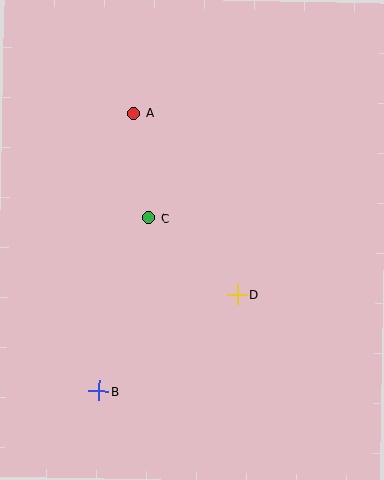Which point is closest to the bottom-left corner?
Point B is closest to the bottom-left corner.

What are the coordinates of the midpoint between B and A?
The midpoint between B and A is at (117, 252).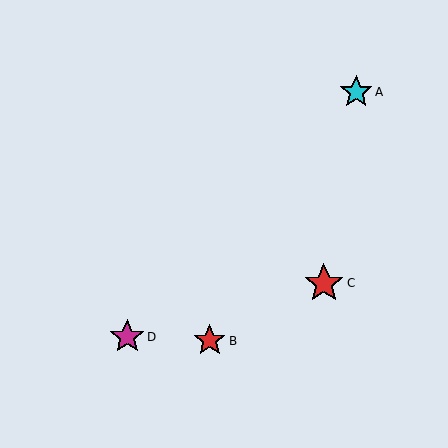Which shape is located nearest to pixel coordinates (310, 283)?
The red star (labeled C) at (324, 283) is nearest to that location.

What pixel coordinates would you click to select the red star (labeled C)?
Click at (324, 283) to select the red star C.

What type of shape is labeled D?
Shape D is a magenta star.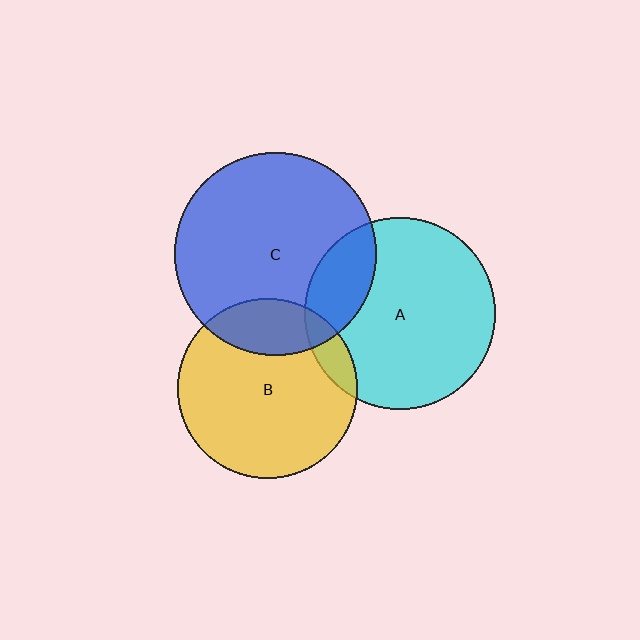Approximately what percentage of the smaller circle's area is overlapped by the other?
Approximately 20%.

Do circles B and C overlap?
Yes.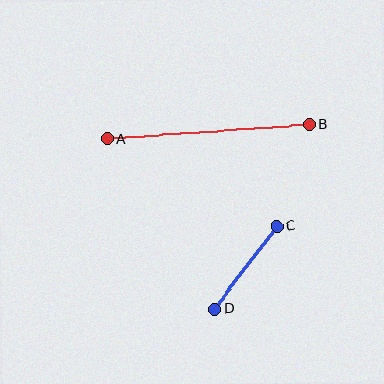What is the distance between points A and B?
The distance is approximately 202 pixels.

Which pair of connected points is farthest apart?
Points A and B are farthest apart.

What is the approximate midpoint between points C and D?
The midpoint is at approximately (246, 268) pixels.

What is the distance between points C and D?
The distance is approximately 104 pixels.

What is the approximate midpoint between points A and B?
The midpoint is at approximately (208, 132) pixels.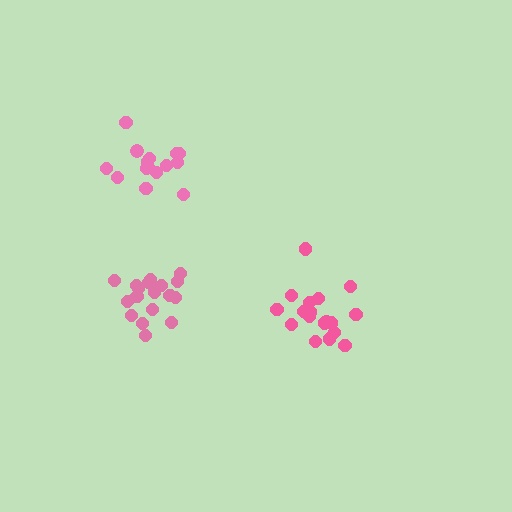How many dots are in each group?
Group 1: 18 dots, Group 2: 15 dots, Group 3: 19 dots (52 total).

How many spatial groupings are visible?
There are 3 spatial groupings.